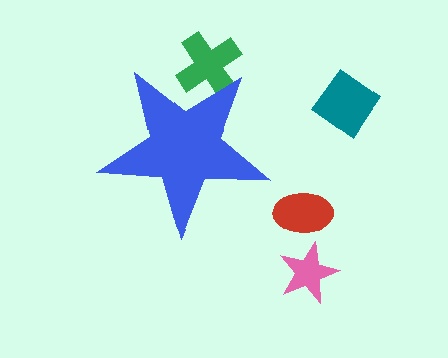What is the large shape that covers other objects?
A blue star.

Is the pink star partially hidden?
No, the pink star is fully visible.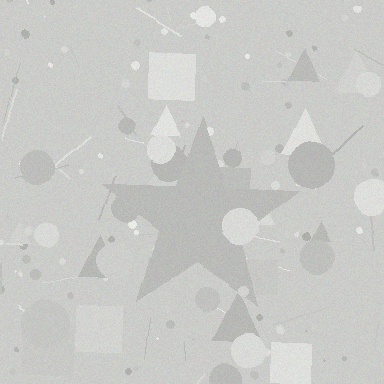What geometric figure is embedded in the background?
A star is embedded in the background.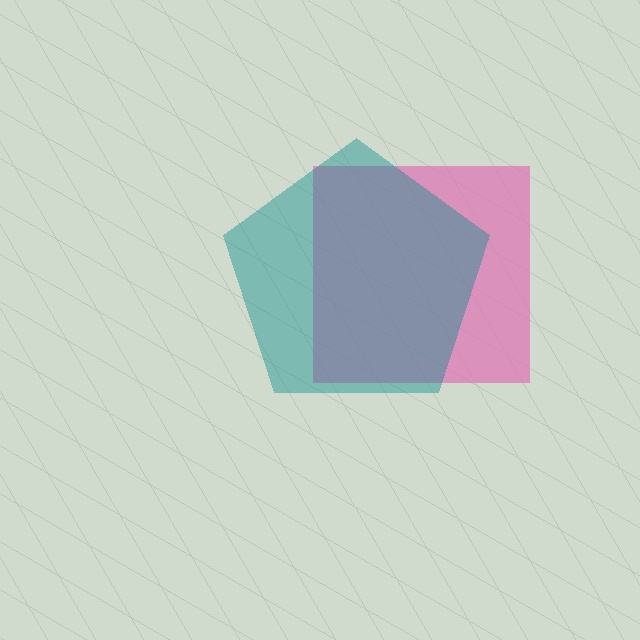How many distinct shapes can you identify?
There are 2 distinct shapes: a pink square, a teal pentagon.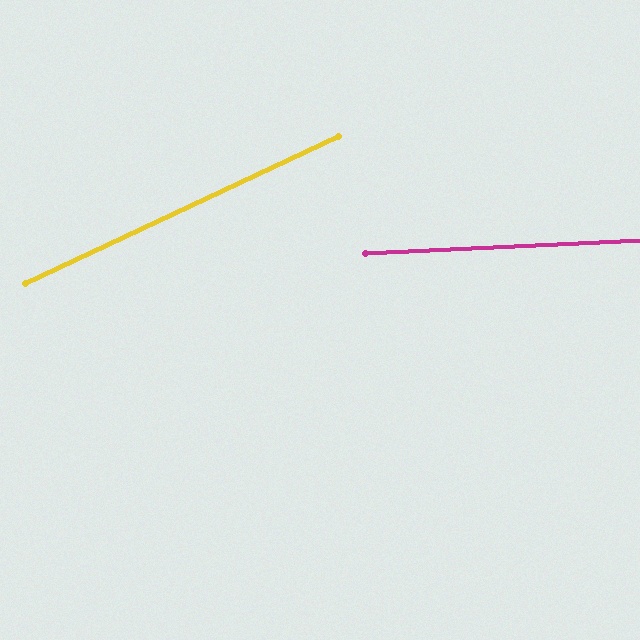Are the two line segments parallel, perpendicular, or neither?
Neither parallel nor perpendicular — they differ by about 22°.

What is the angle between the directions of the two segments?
Approximately 22 degrees.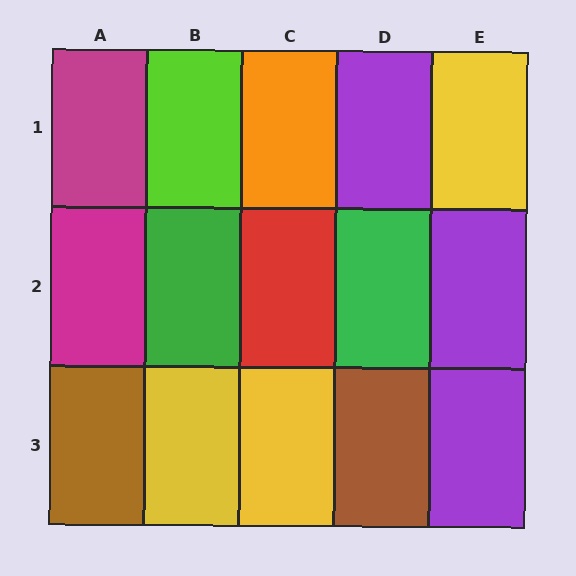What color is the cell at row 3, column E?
Purple.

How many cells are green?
2 cells are green.